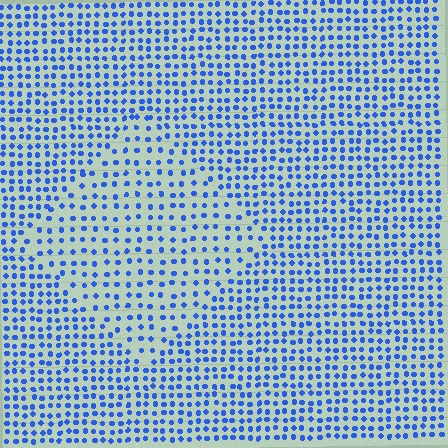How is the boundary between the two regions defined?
The boundary is defined by a change in element density (approximately 1.6x ratio). All elements are the same color, size, and shape.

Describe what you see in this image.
The image contains small blue elements arranged at two different densities. A diamond-shaped region is visible where the elements are less densely packed than the surrounding area.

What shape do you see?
I see a diamond.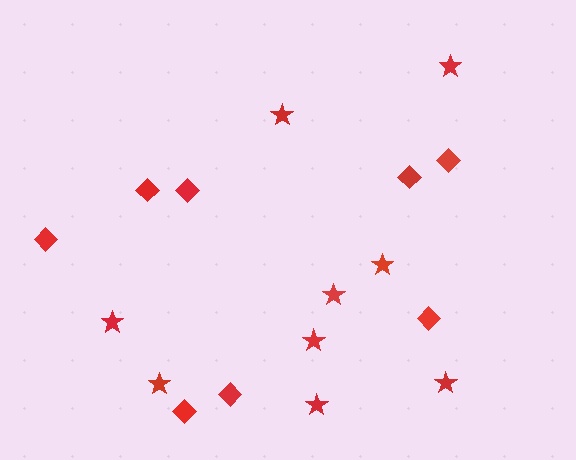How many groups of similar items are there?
There are 2 groups: one group of diamonds (8) and one group of stars (9).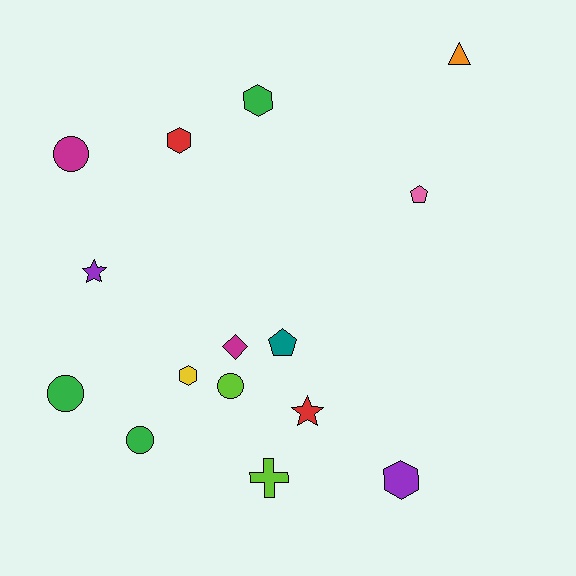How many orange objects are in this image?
There is 1 orange object.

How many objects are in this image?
There are 15 objects.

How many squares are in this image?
There are no squares.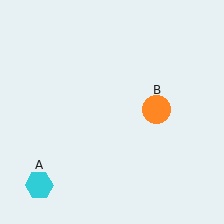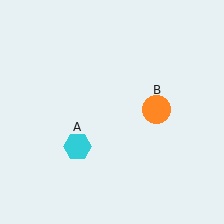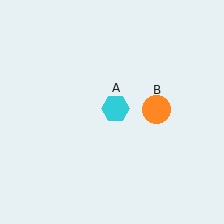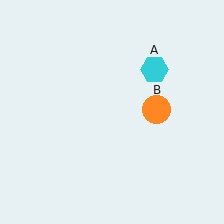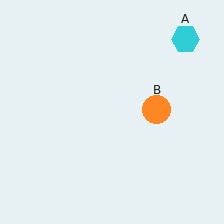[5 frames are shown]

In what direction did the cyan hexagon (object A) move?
The cyan hexagon (object A) moved up and to the right.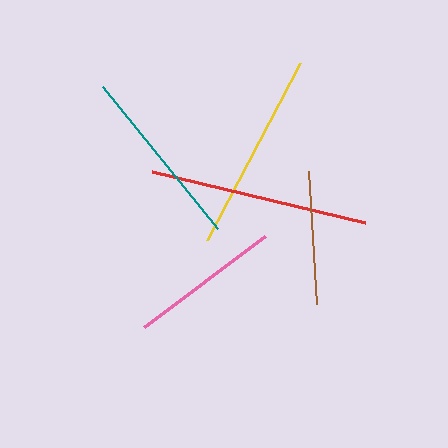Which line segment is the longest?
The red line is the longest at approximately 219 pixels.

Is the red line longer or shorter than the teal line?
The red line is longer than the teal line.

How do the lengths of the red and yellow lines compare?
The red and yellow lines are approximately the same length.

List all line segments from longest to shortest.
From longest to shortest: red, yellow, teal, pink, brown.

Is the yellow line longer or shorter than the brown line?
The yellow line is longer than the brown line.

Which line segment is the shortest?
The brown line is the shortest at approximately 133 pixels.